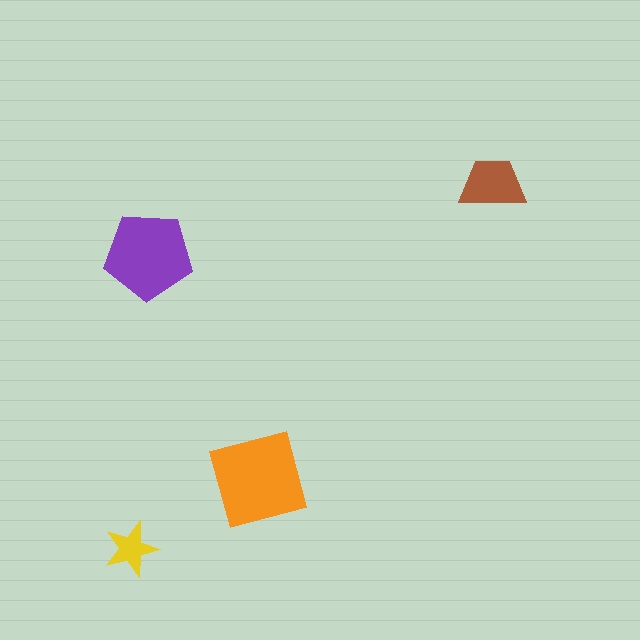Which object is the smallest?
The yellow star.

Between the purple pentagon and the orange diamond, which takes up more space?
The orange diamond.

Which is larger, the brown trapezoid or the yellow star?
The brown trapezoid.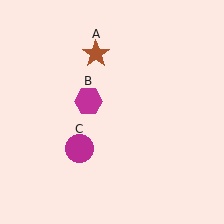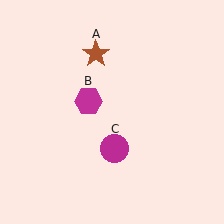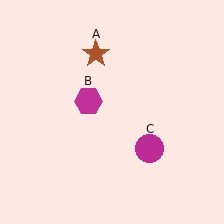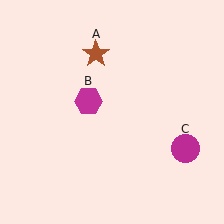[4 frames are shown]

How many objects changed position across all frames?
1 object changed position: magenta circle (object C).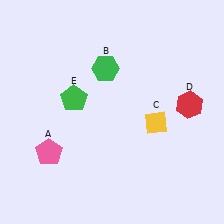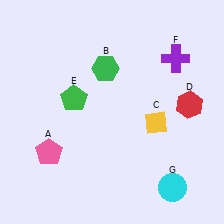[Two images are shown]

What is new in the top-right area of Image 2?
A purple cross (F) was added in the top-right area of Image 2.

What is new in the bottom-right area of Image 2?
A cyan circle (G) was added in the bottom-right area of Image 2.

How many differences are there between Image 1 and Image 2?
There are 2 differences between the two images.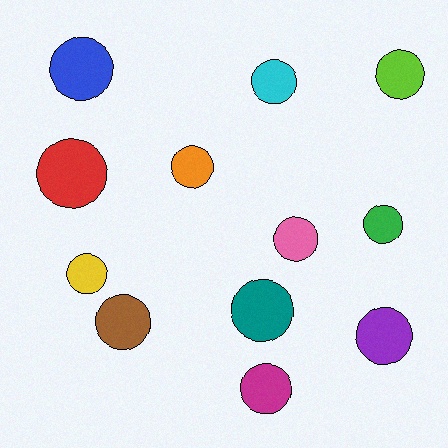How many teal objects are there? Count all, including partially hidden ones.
There is 1 teal object.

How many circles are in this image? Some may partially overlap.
There are 12 circles.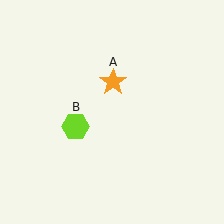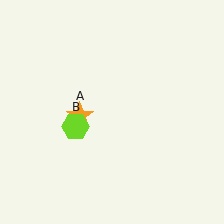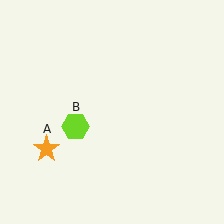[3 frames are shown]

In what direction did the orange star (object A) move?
The orange star (object A) moved down and to the left.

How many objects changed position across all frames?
1 object changed position: orange star (object A).